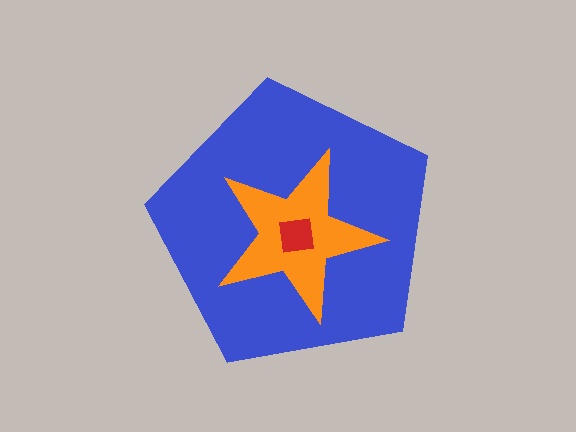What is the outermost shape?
The blue pentagon.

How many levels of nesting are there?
3.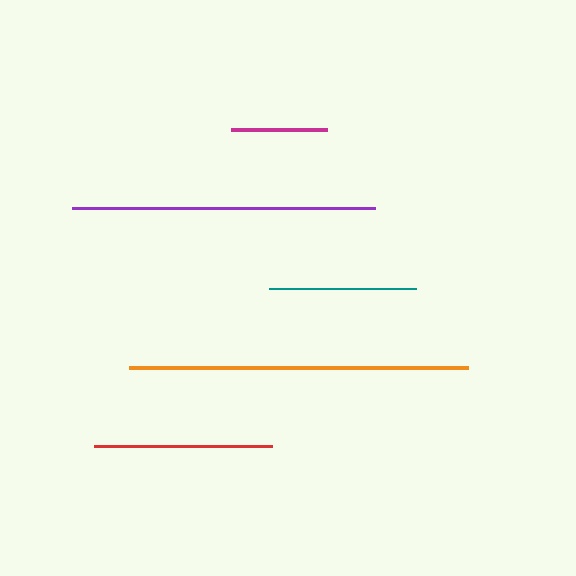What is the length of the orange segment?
The orange segment is approximately 339 pixels long.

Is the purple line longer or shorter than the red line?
The purple line is longer than the red line.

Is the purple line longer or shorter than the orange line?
The orange line is longer than the purple line.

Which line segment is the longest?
The orange line is the longest at approximately 339 pixels.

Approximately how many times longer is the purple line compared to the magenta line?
The purple line is approximately 3.2 times the length of the magenta line.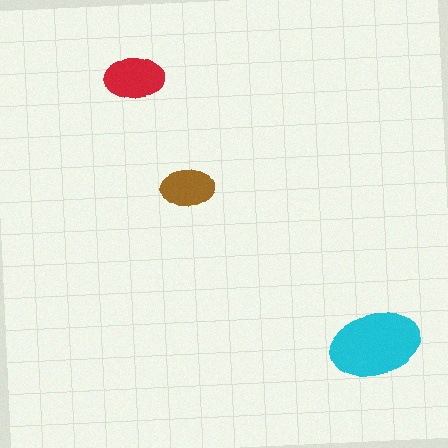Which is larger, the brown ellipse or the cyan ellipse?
The cyan one.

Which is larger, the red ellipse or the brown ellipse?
The red one.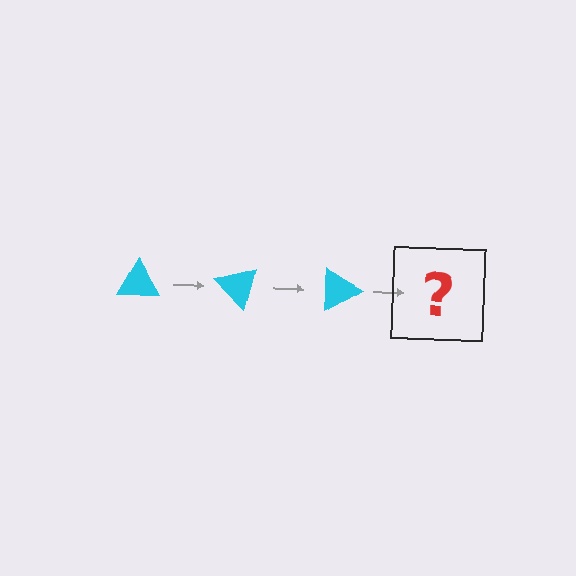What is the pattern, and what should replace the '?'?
The pattern is that the triangle rotates 45 degrees each step. The '?' should be a cyan triangle rotated 135 degrees.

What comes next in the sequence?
The next element should be a cyan triangle rotated 135 degrees.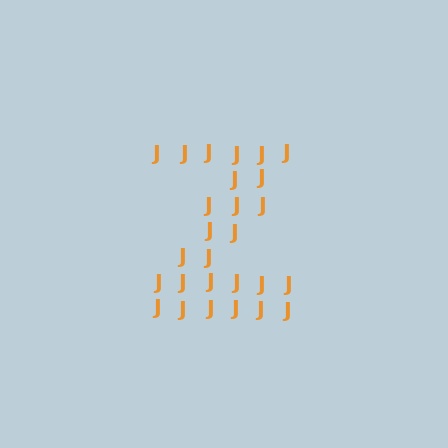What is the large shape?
The large shape is the letter Z.